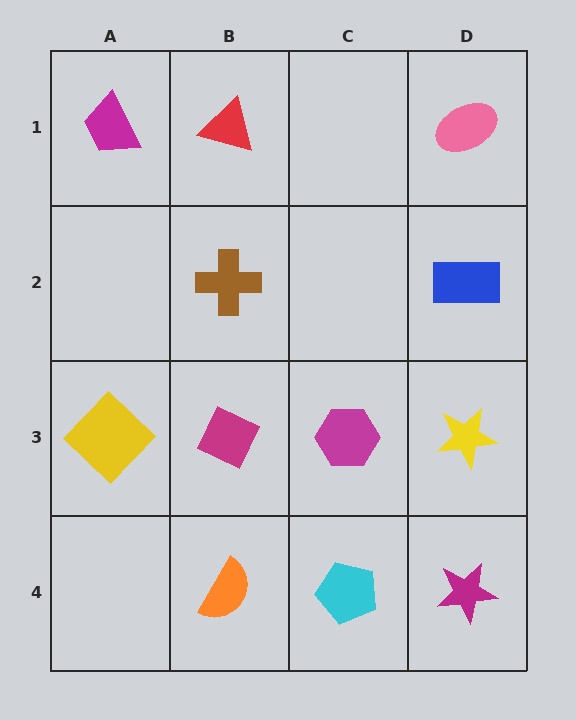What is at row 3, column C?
A magenta hexagon.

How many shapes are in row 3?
4 shapes.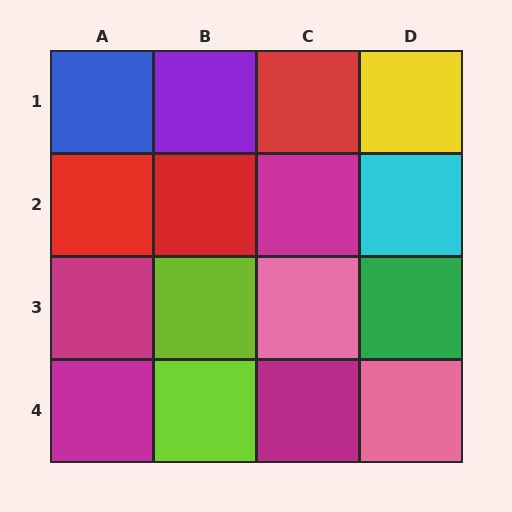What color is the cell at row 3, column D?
Green.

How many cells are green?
1 cell is green.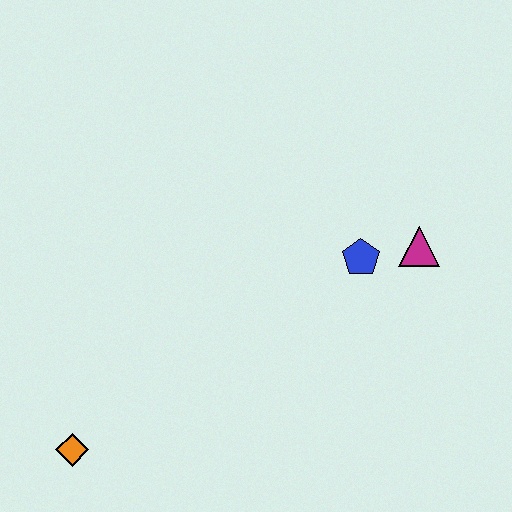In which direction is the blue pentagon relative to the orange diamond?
The blue pentagon is to the right of the orange diamond.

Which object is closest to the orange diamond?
The blue pentagon is closest to the orange diamond.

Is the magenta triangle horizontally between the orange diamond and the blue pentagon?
No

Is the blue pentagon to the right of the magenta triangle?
No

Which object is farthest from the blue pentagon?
The orange diamond is farthest from the blue pentagon.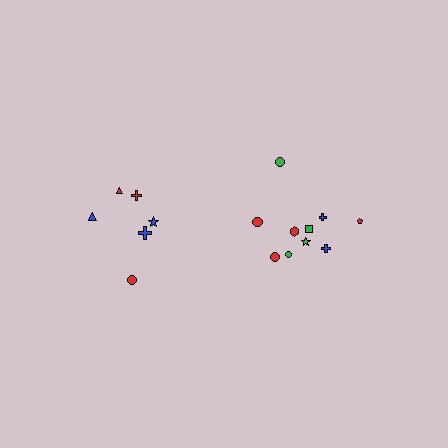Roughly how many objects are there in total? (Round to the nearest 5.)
Roughly 15 objects in total.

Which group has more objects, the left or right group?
The right group.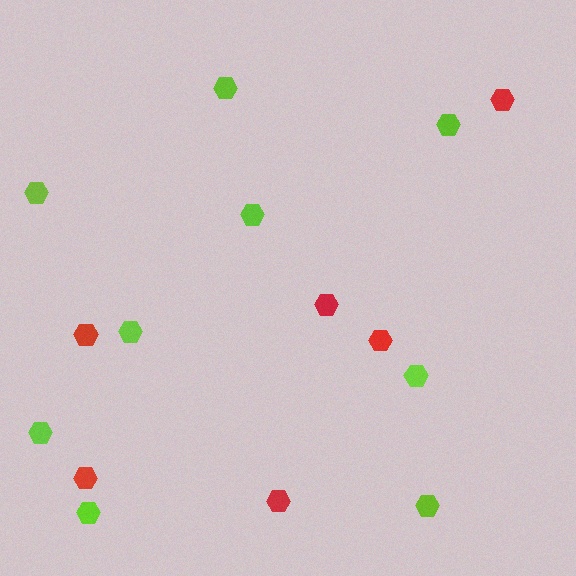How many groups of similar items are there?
There are 2 groups: one group of red hexagons (6) and one group of lime hexagons (9).